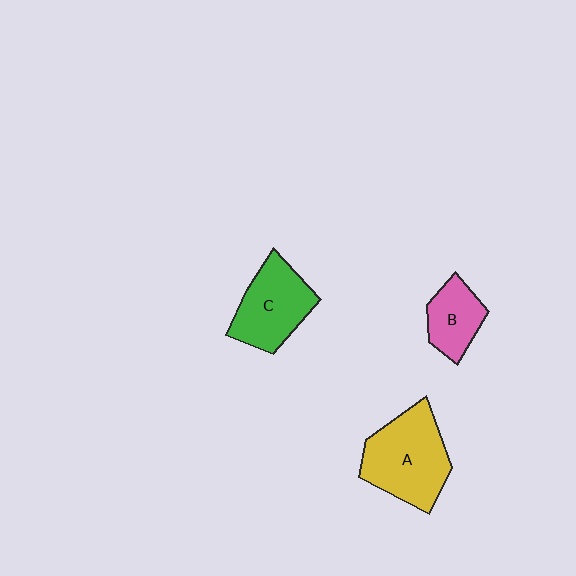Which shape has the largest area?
Shape A (yellow).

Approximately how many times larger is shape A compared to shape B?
Approximately 1.9 times.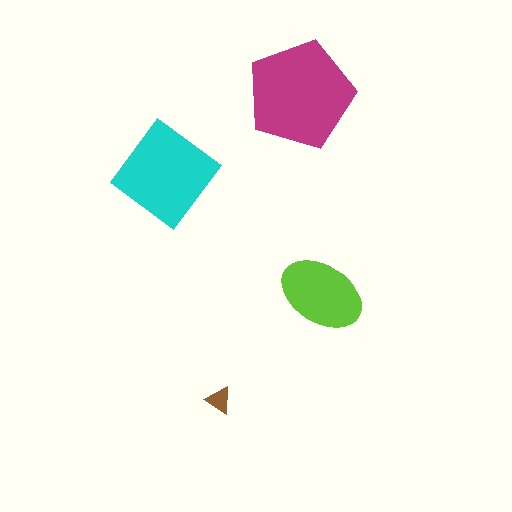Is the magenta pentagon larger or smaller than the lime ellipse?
Larger.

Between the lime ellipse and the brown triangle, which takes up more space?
The lime ellipse.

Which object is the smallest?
The brown triangle.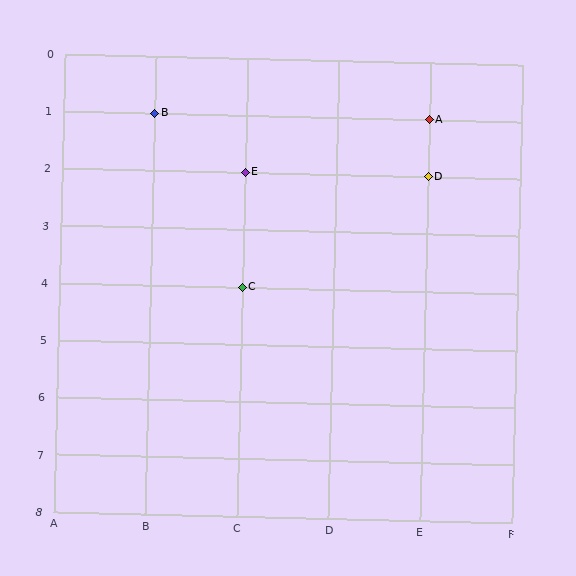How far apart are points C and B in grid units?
Points C and B are 1 column and 3 rows apart (about 3.2 grid units diagonally).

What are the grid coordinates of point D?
Point D is at grid coordinates (E, 2).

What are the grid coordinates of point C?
Point C is at grid coordinates (C, 4).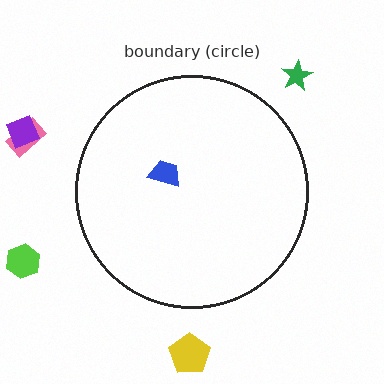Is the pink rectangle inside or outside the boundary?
Outside.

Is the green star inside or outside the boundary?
Outside.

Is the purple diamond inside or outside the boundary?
Outside.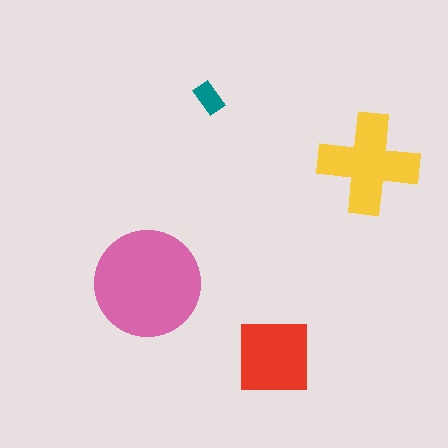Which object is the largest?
The pink circle.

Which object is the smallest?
The teal rectangle.